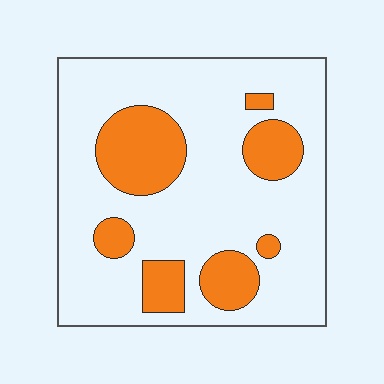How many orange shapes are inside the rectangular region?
7.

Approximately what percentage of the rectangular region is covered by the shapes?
Approximately 25%.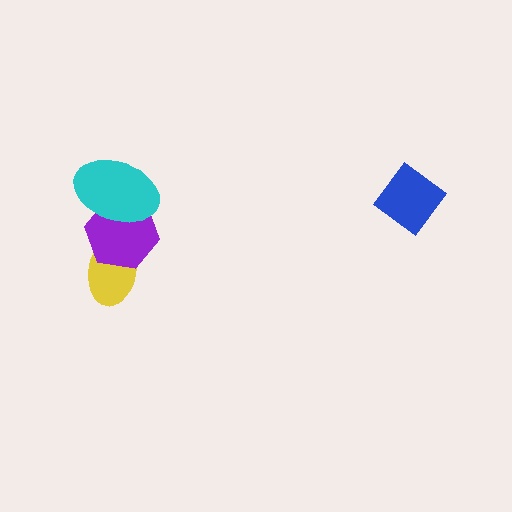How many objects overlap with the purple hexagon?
2 objects overlap with the purple hexagon.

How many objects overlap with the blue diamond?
0 objects overlap with the blue diamond.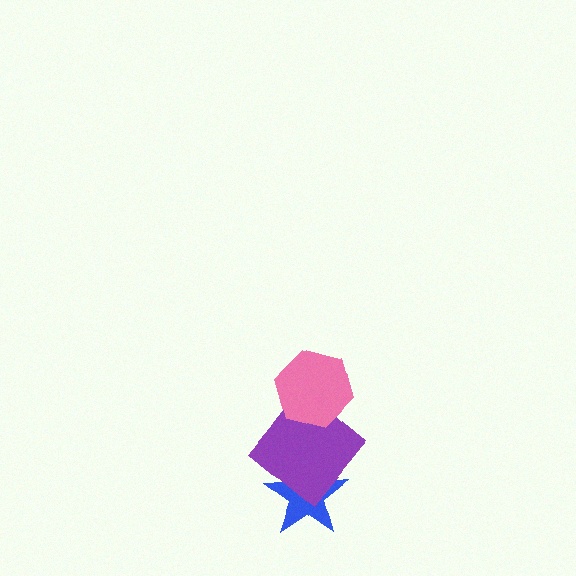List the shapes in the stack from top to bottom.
From top to bottom: the pink hexagon, the purple diamond, the blue star.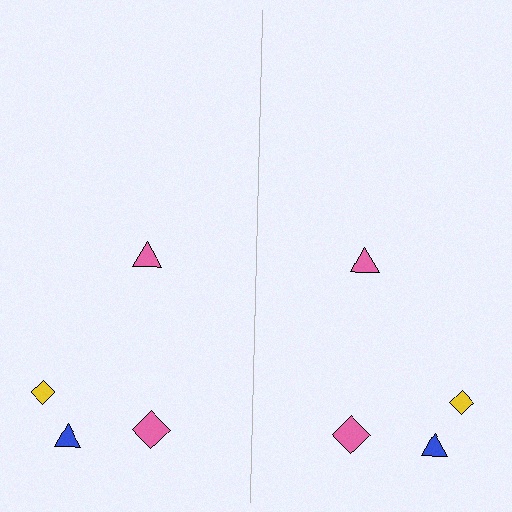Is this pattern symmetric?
Yes, this pattern has bilateral (reflection) symmetry.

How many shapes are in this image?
There are 8 shapes in this image.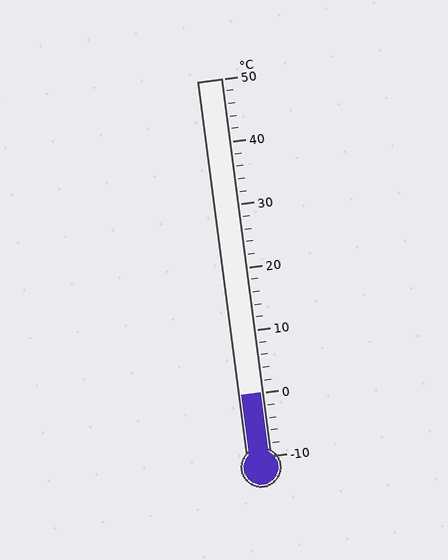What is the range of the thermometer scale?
The thermometer scale ranges from -10°C to 50°C.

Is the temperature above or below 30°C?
The temperature is below 30°C.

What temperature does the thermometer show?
The thermometer shows approximately 0°C.